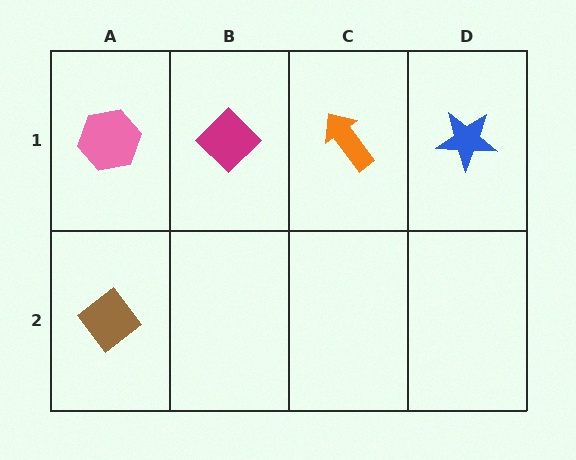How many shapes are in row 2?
1 shape.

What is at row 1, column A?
A pink hexagon.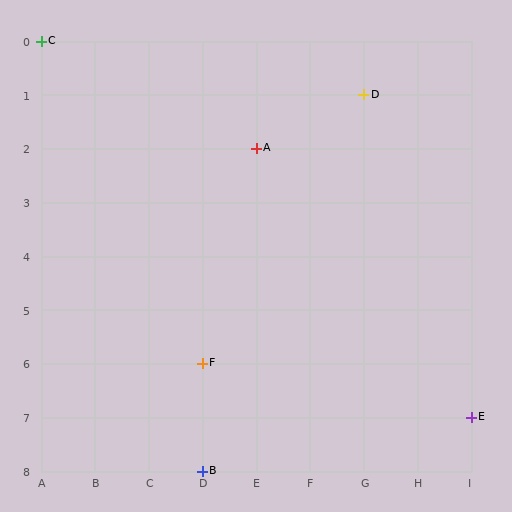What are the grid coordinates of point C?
Point C is at grid coordinates (A, 0).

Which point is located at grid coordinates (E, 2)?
Point A is at (E, 2).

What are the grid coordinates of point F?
Point F is at grid coordinates (D, 6).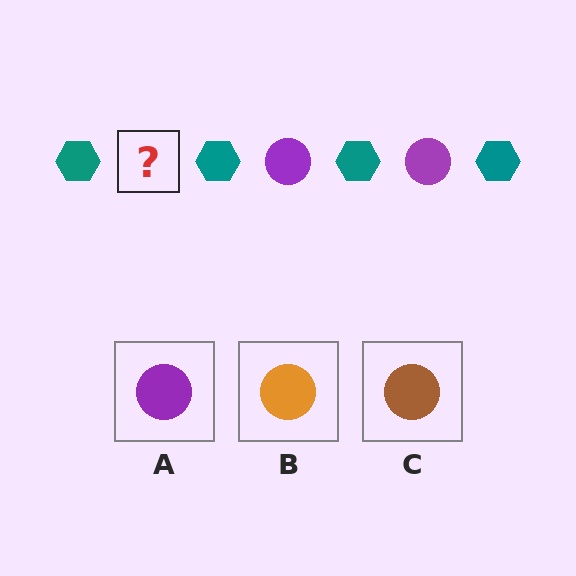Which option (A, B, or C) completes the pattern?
A.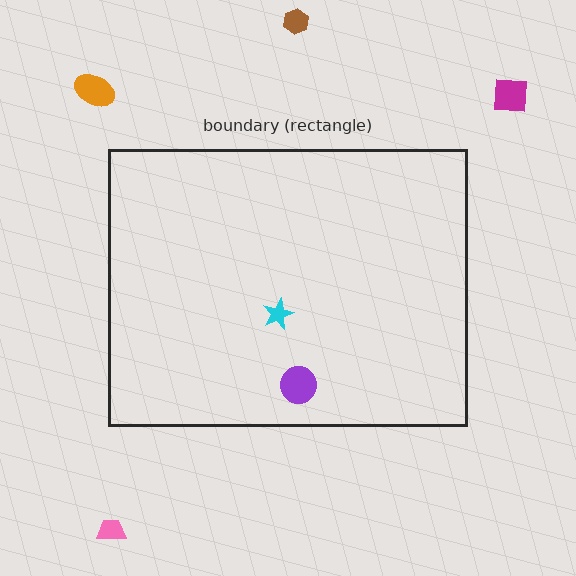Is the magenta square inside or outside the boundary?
Outside.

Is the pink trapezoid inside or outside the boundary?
Outside.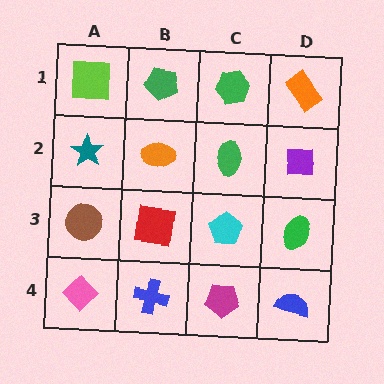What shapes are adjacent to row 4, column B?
A red square (row 3, column B), a pink diamond (row 4, column A), a magenta pentagon (row 4, column C).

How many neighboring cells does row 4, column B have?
3.